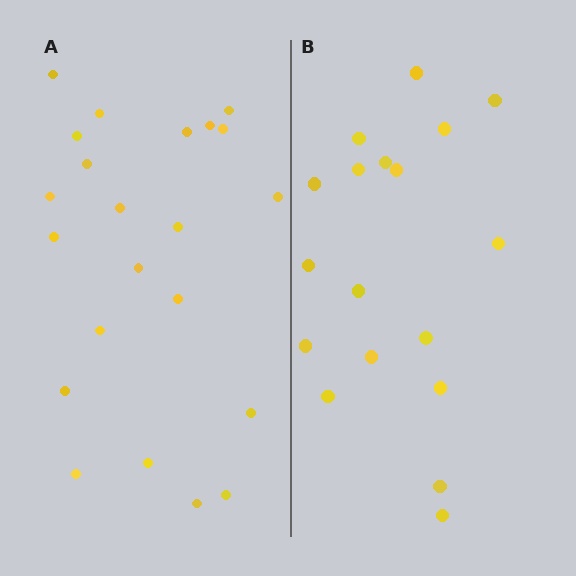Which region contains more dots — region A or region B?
Region A (the left region) has more dots.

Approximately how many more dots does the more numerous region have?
Region A has about 4 more dots than region B.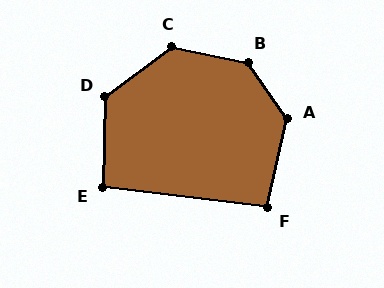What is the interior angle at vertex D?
Approximately 128 degrees (obtuse).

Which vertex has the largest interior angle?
B, at approximately 137 degrees.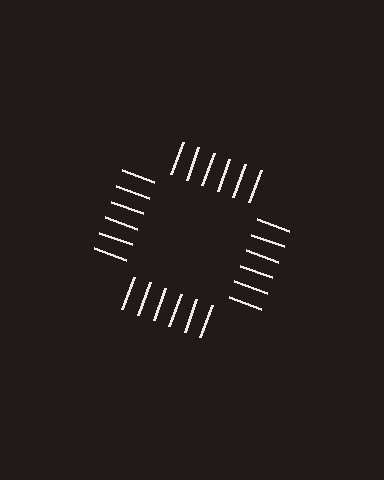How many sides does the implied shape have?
4 sides — the line-ends trace a square.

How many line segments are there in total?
24 — 6 along each of the 4 edges.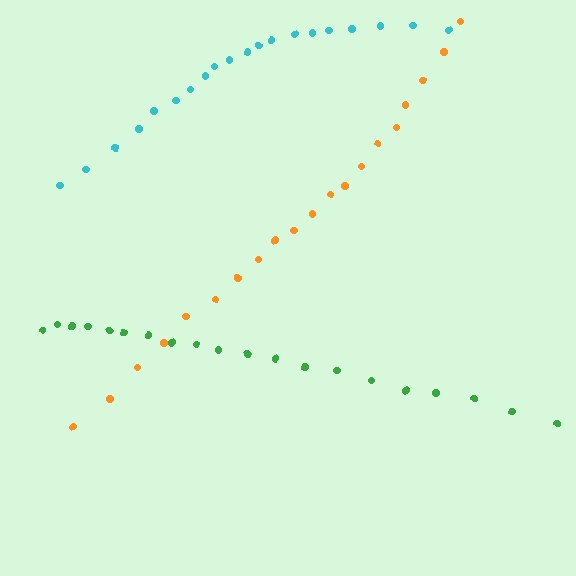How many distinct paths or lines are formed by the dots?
There are 3 distinct paths.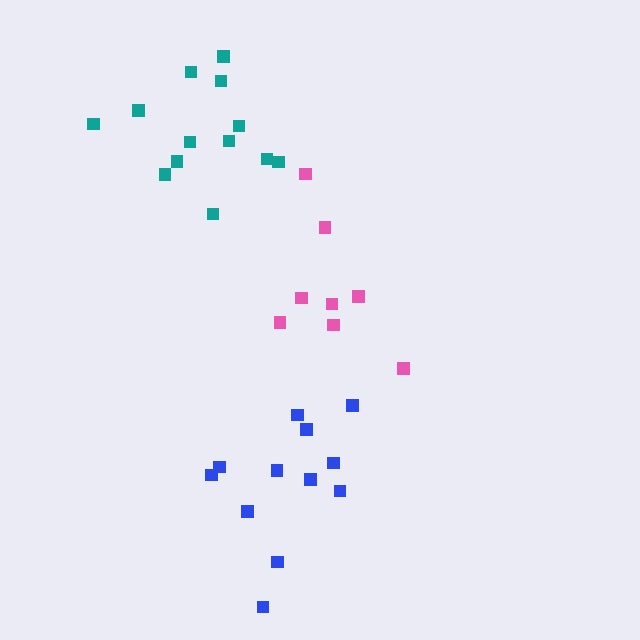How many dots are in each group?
Group 1: 8 dots, Group 2: 12 dots, Group 3: 13 dots (33 total).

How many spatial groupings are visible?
There are 3 spatial groupings.